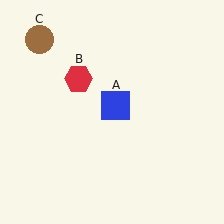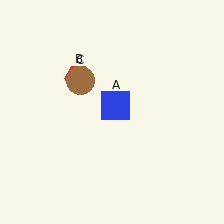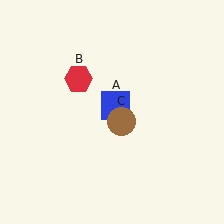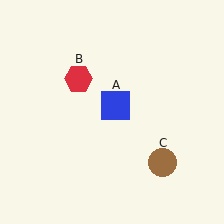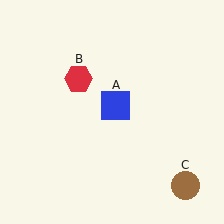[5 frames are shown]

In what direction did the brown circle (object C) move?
The brown circle (object C) moved down and to the right.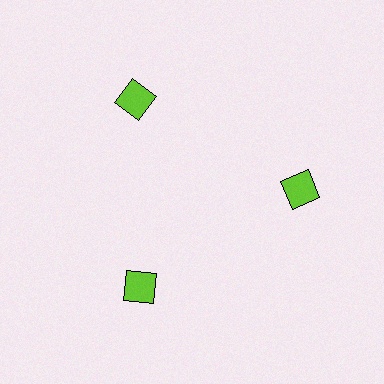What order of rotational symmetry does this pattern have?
This pattern has 3-fold rotational symmetry.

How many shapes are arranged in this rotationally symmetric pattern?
There are 3 shapes, arranged in 3 groups of 1.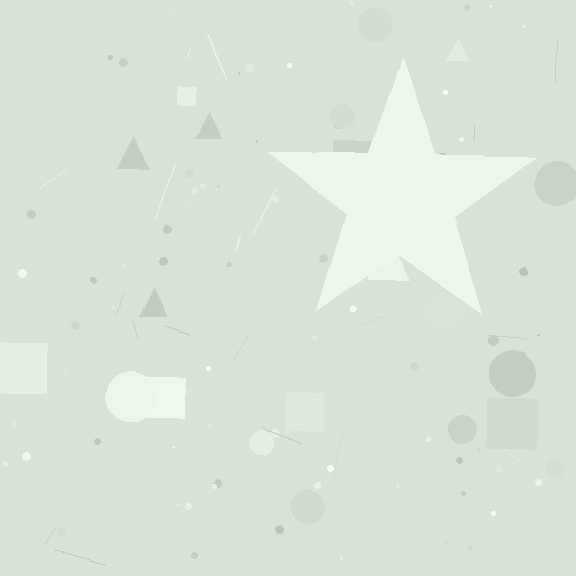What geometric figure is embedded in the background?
A star is embedded in the background.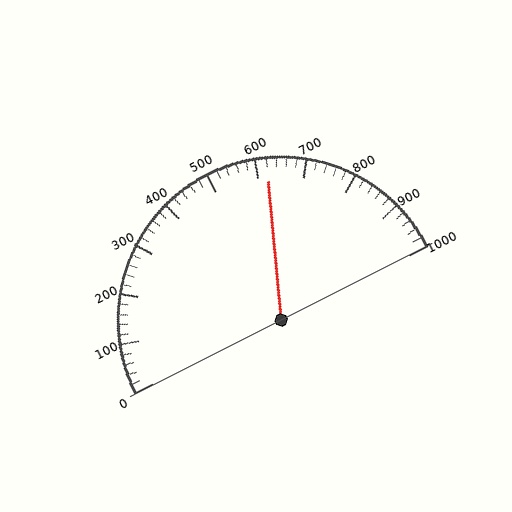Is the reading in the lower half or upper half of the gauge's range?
The reading is in the upper half of the range (0 to 1000).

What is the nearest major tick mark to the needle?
The nearest major tick mark is 600.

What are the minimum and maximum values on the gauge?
The gauge ranges from 0 to 1000.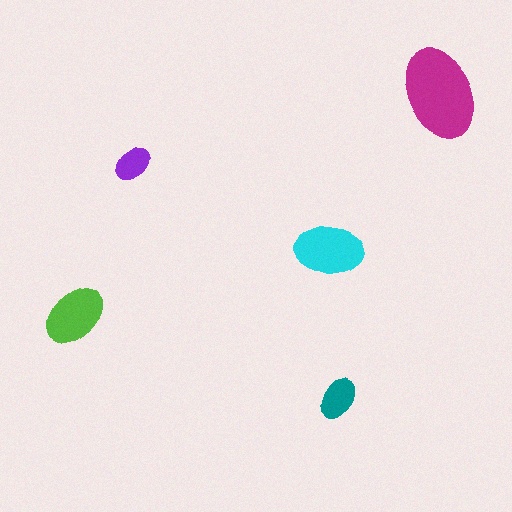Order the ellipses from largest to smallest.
the magenta one, the cyan one, the lime one, the teal one, the purple one.